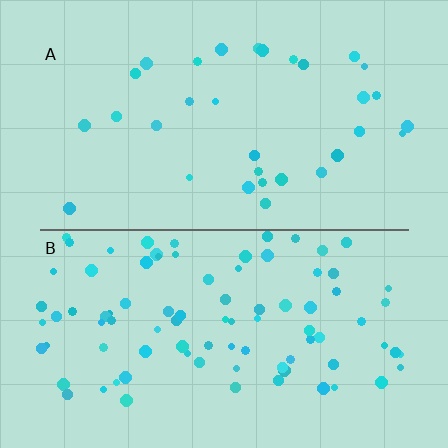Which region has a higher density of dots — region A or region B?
B (the bottom).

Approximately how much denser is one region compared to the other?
Approximately 2.8× — region B over region A.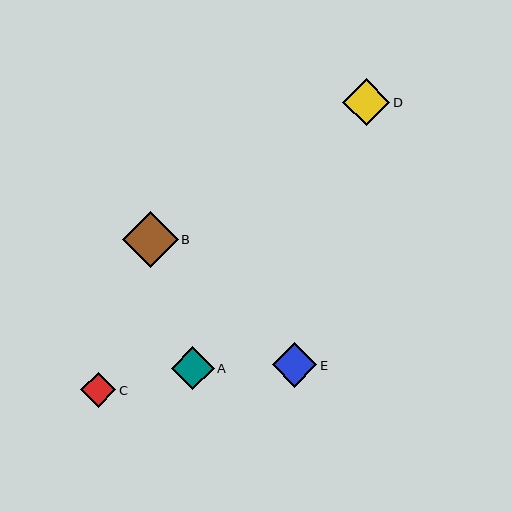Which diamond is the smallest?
Diamond C is the smallest with a size of approximately 35 pixels.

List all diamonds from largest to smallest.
From largest to smallest: B, D, E, A, C.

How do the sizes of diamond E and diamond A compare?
Diamond E and diamond A are approximately the same size.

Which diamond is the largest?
Diamond B is the largest with a size of approximately 56 pixels.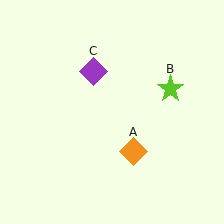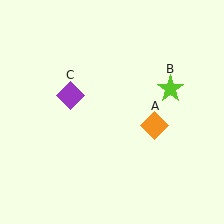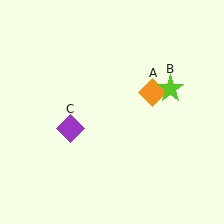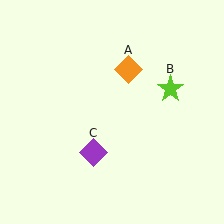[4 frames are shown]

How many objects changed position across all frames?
2 objects changed position: orange diamond (object A), purple diamond (object C).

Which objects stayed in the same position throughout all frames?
Lime star (object B) remained stationary.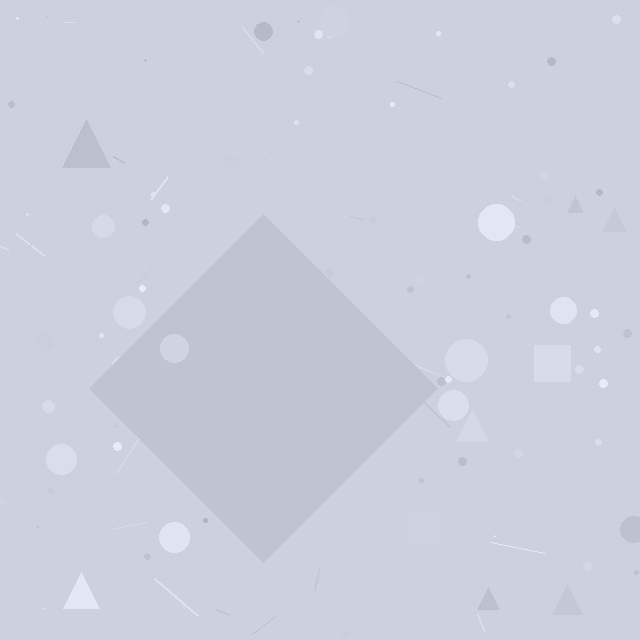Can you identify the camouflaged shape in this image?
The camouflaged shape is a diamond.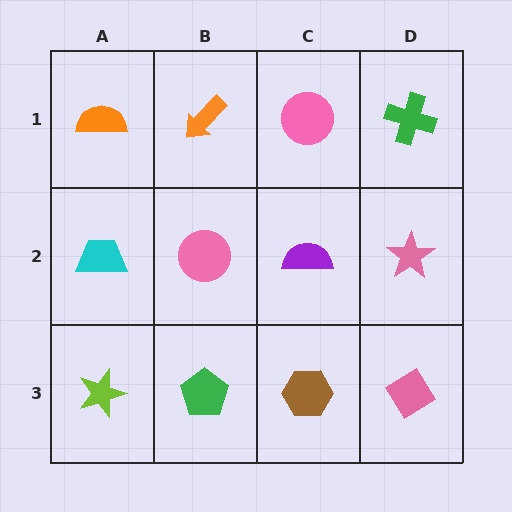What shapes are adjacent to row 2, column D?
A green cross (row 1, column D), a pink diamond (row 3, column D), a purple semicircle (row 2, column C).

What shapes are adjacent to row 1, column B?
A pink circle (row 2, column B), an orange semicircle (row 1, column A), a pink circle (row 1, column C).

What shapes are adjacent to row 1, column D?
A pink star (row 2, column D), a pink circle (row 1, column C).